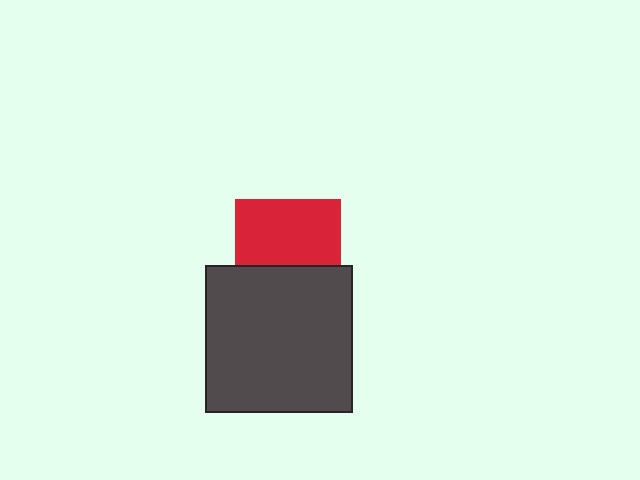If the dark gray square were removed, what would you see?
You would see the complete red square.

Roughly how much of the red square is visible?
About half of it is visible (roughly 62%).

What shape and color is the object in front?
The object in front is a dark gray square.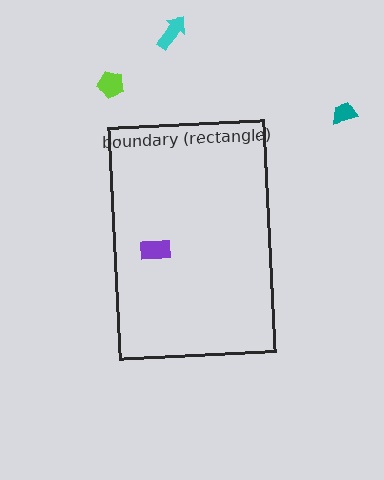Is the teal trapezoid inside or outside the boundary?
Outside.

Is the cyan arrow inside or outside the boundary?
Outside.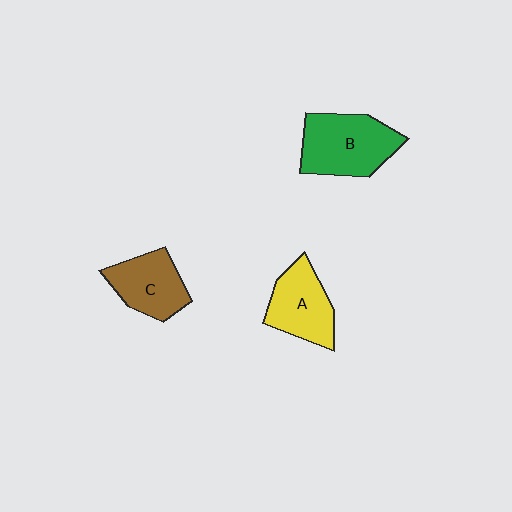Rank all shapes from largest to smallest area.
From largest to smallest: B (green), A (yellow), C (brown).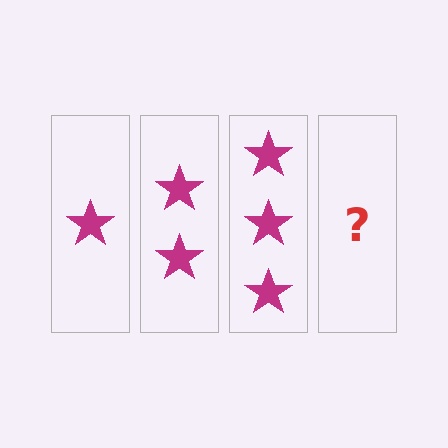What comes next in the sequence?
The next element should be 4 stars.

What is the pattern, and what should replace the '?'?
The pattern is that each step adds one more star. The '?' should be 4 stars.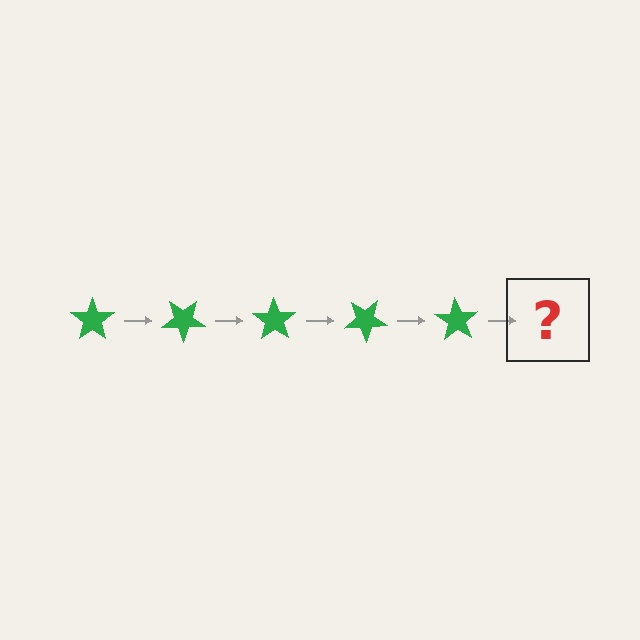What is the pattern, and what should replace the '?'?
The pattern is that the star rotates 35 degrees each step. The '?' should be a green star rotated 175 degrees.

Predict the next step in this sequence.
The next step is a green star rotated 175 degrees.